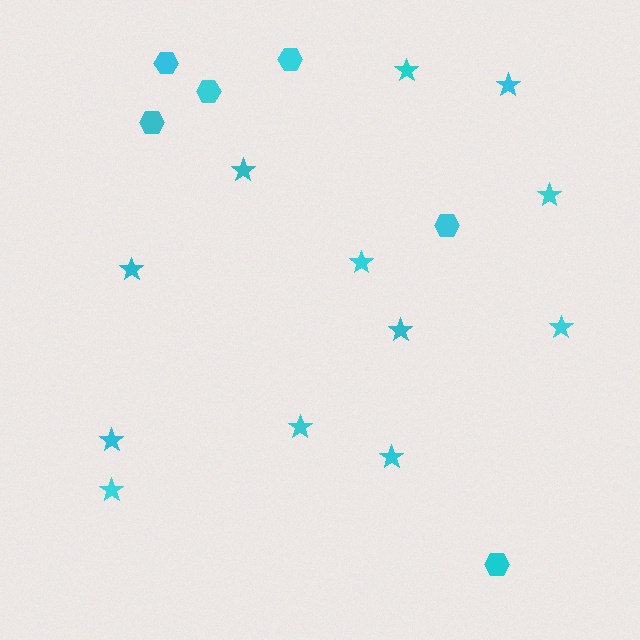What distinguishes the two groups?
There are 2 groups: one group of hexagons (6) and one group of stars (12).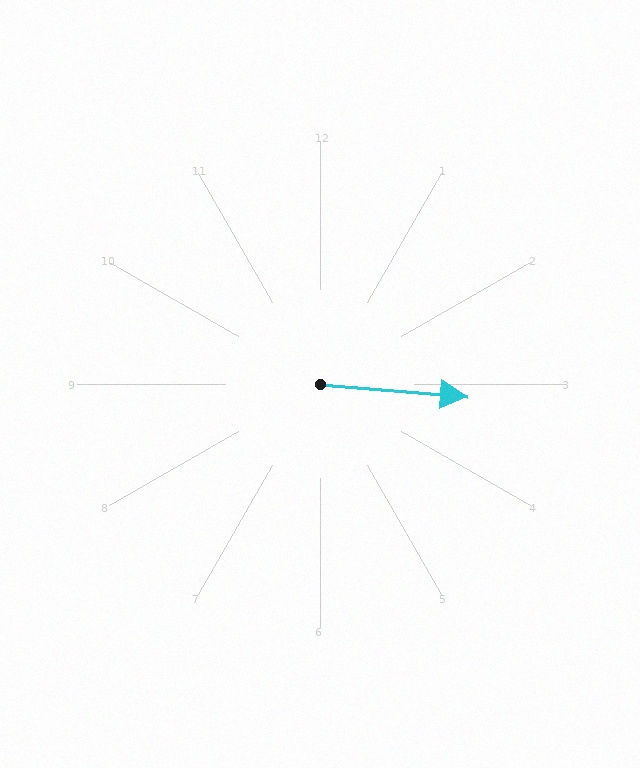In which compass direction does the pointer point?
East.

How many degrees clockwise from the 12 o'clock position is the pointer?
Approximately 95 degrees.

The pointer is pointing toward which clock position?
Roughly 3 o'clock.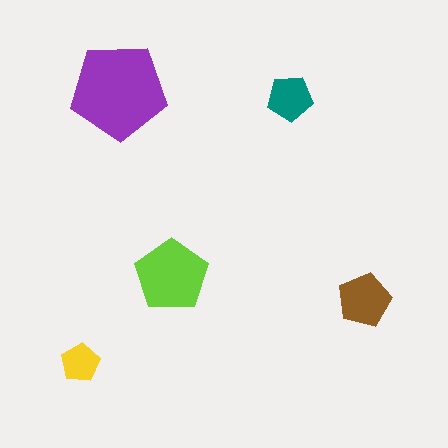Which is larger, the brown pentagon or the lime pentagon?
The lime one.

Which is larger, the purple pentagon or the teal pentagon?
The purple one.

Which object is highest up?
The purple pentagon is topmost.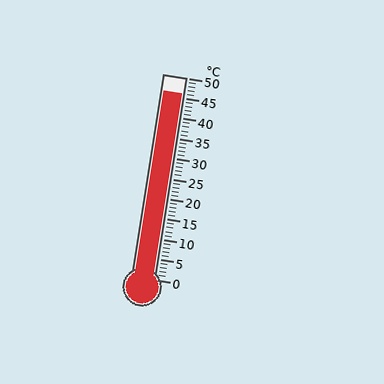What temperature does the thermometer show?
The thermometer shows approximately 46°C.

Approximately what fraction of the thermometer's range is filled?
The thermometer is filled to approximately 90% of its range.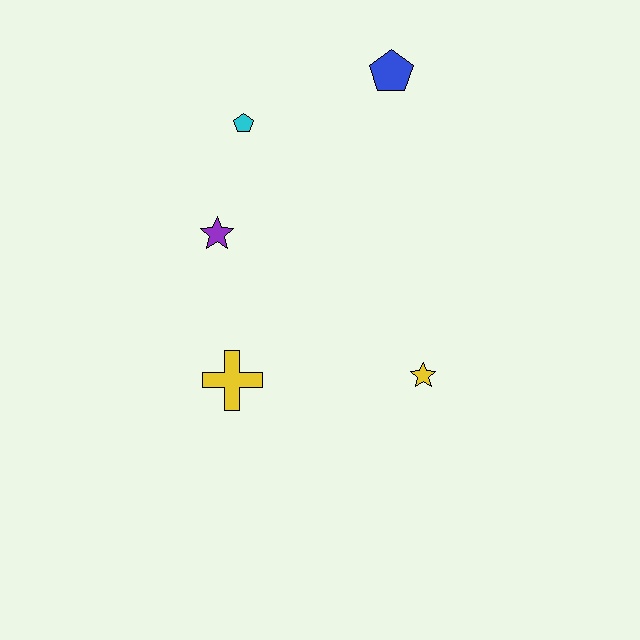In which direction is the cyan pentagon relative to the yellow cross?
The cyan pentagon is above the yellow cross.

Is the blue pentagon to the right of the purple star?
Yes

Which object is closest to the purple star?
The cyan pentagon is closest to the purple star.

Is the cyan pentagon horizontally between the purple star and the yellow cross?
No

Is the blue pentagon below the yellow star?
No